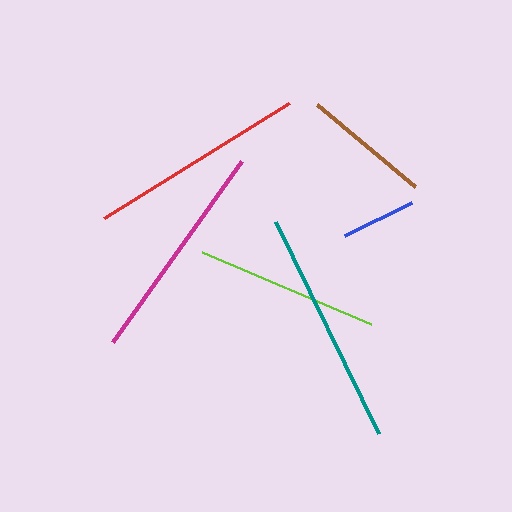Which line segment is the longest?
The teal line is the longest at approximately 236 pixels.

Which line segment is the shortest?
The blue line is the shortest at approximately 74 pixels.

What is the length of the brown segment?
The brown segment is approximately 127 pixels long.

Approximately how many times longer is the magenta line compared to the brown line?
The magenta line is approximately 1.7 times the length of the brown line.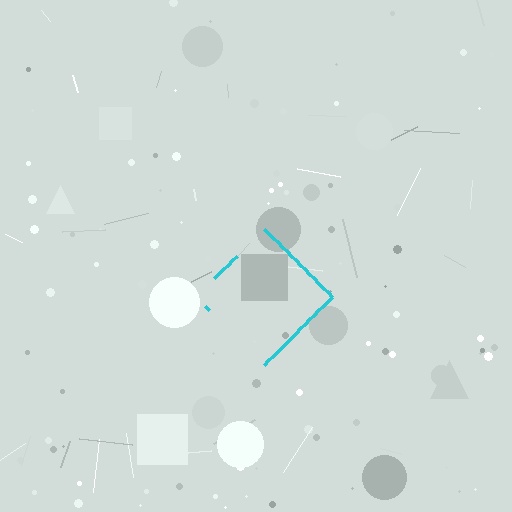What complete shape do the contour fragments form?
The contour fragments form a diamond.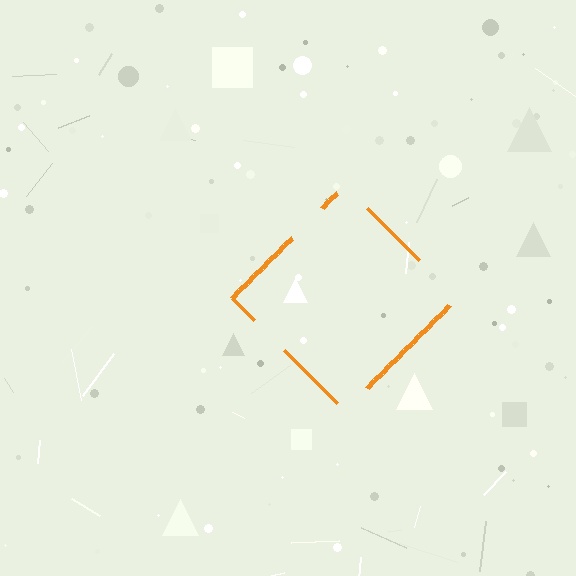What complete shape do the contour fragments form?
The contour fragments form a diamond.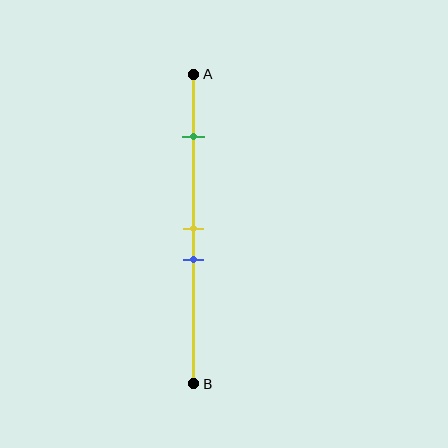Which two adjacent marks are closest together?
The yellow and blue marks are the closest adjacent pair.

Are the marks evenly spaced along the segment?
No, the marks are not evenly spaced.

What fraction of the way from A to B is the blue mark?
The blue mark is approximately 60% (0.6) of the way from A to B.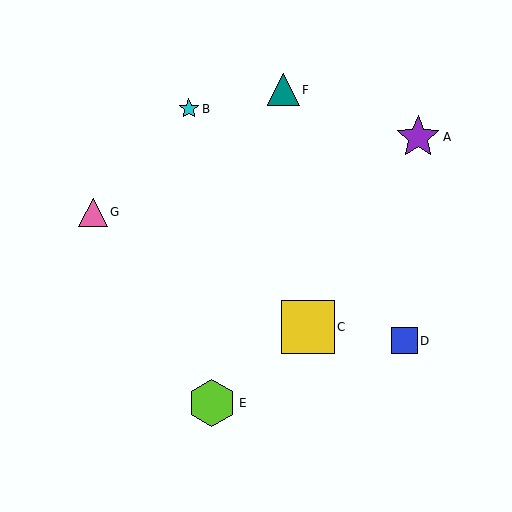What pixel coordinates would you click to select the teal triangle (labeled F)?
Click at (283, 90) to select the teal triangle F.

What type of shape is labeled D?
Shape D is a blue square.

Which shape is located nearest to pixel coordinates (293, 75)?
The teal triangle (labeled F) at (283, 90) is nearest to that location.